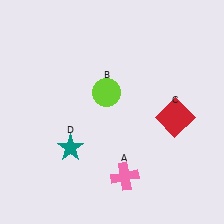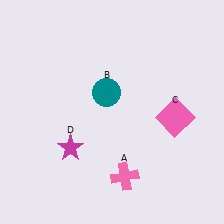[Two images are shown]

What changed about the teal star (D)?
In Image 1, D is teal. In Image 2, it changed to magenta.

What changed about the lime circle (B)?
In Image 1, B is lime. In Image 2, it changed to teal.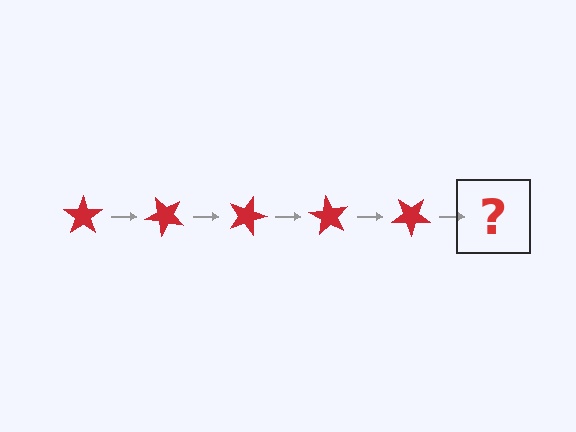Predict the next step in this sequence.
The next step is a red star rotated 225 degrees.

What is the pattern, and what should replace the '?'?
The pattern is that the star rotates 45 degrees each step. The '?' should be a red star rotated 225 degrees.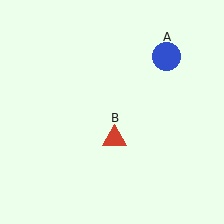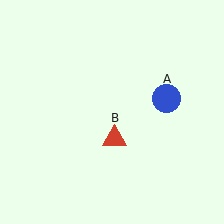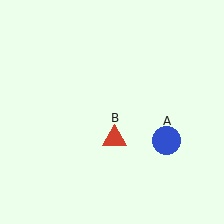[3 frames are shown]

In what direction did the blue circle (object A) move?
The blue circle (object A) moved down.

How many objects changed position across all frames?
1 object changed position: blue circle (object A).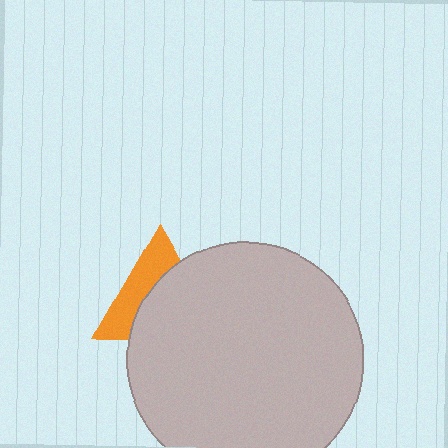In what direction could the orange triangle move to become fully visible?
The orange triangle could move toward the upper-left. That would shift it out from behind the light gray circle entirely.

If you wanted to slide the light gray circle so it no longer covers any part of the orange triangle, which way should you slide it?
Slide it toward the lower-right — that is the most direct way to separate the two shapes.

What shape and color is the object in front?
The object in front is a light gray circle.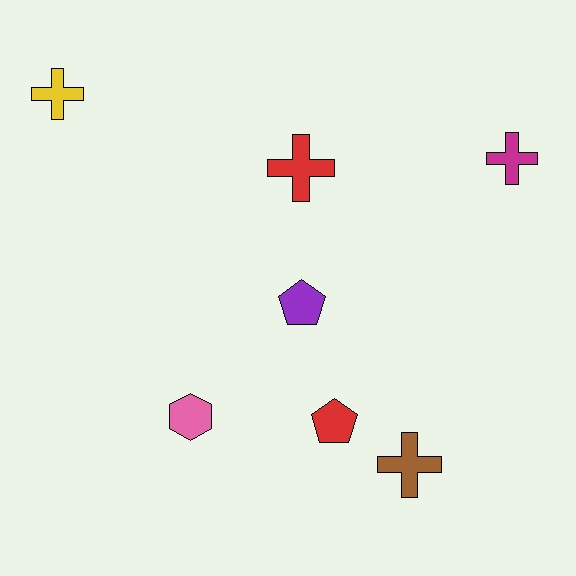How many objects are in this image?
There are 7 objects.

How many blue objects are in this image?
There are no blue objects.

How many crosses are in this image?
There are 4 crosses.